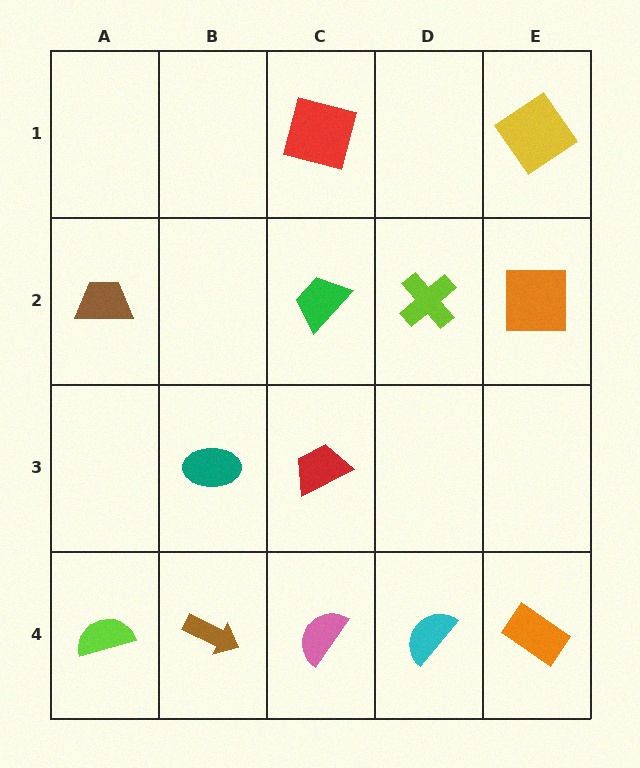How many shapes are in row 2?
4 shapes.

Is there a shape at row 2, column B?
No, that cell is empty.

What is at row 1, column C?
A red square.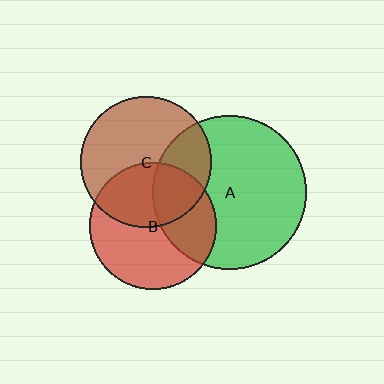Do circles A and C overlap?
Yes.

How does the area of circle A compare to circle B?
Approximately 1.5 times.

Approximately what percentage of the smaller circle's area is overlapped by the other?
Approximately 30%.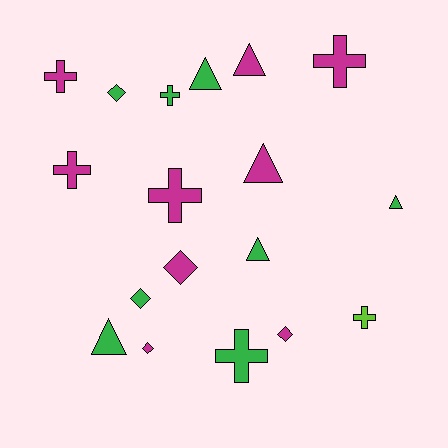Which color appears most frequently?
Magenta, with 9 objects.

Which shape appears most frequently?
Cross, with 7 objects.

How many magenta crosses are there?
There are 4 magenta crosses.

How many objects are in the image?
There are 18 objects.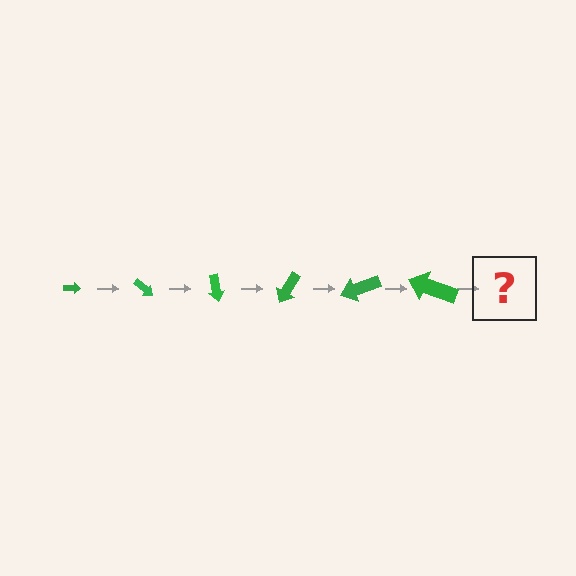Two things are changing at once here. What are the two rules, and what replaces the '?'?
The two rules are that the arrow grows larger each step and it rotates 40 degrees each step. The '?' should be an arrow, larger than the previous one and rotated 240 degrees from the start.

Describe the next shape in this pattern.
It should be an arrow, larger than the previous one and rotated 240 degrees from the start.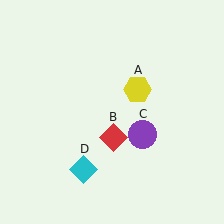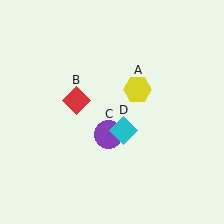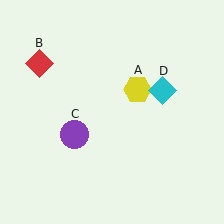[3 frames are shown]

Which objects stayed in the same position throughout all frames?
Yellow hexagon (object A) remained stationary.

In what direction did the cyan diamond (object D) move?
The cyan diamond (object D) moved up and to the right.